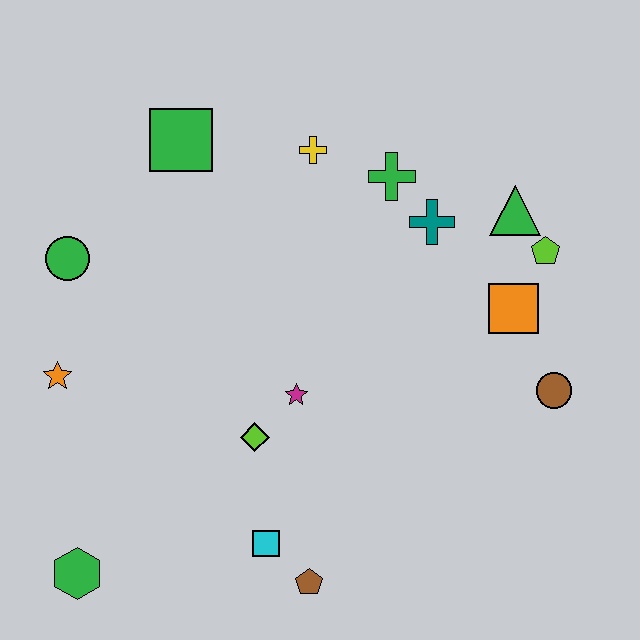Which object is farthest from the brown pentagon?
The green square is farthest from the brown pentagon.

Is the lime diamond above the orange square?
No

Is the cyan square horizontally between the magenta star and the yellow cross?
No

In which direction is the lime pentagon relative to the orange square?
The lime pentagon is above the orange square.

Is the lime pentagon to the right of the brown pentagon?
Yes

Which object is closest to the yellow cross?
The green cross is closest to the yellow cross.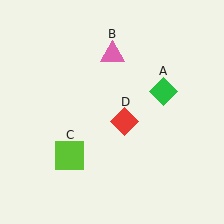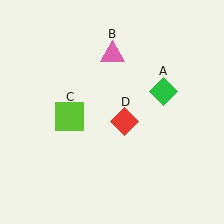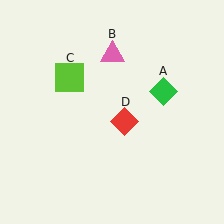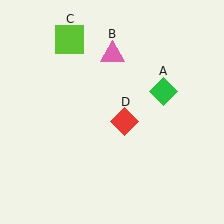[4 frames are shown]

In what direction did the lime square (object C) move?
The lime square (object C) moved up.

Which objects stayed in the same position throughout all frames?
Green diamond (object A) and pink triangle (object B) and red diamond (object D) remained stationary.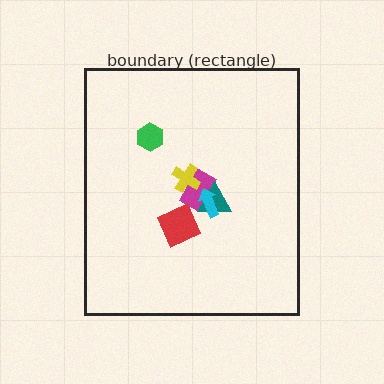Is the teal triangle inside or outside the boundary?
Inside.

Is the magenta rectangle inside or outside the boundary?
Inside.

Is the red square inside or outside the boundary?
Inside.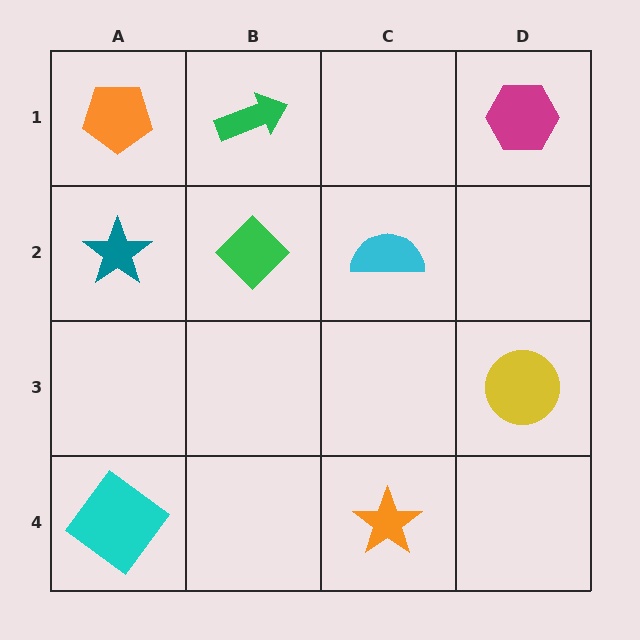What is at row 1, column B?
A green arrow.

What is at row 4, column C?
An orange star.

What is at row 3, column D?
A yellow circle.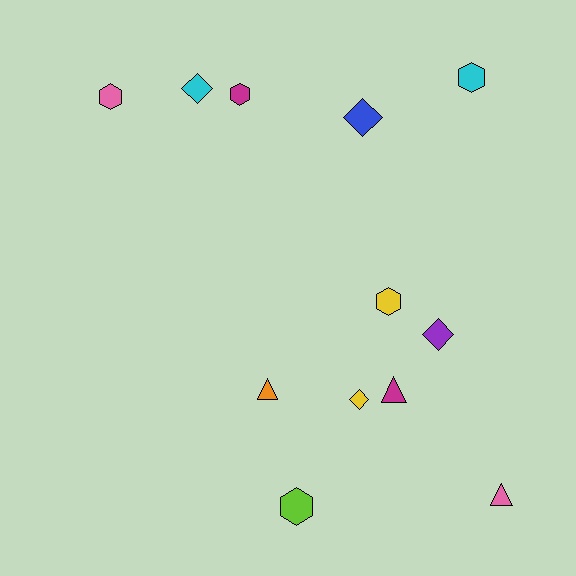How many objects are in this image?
There are 12 objects.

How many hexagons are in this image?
There are 5 hexagons.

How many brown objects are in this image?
There are no brown objects.